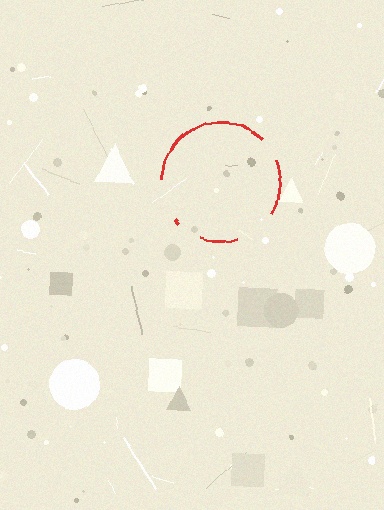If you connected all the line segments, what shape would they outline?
They would outline a circle.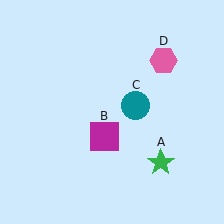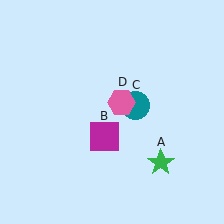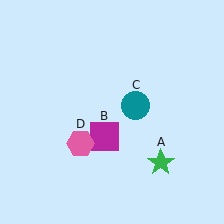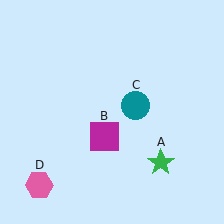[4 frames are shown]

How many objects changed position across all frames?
1 object changed position: pink hexagon (object D).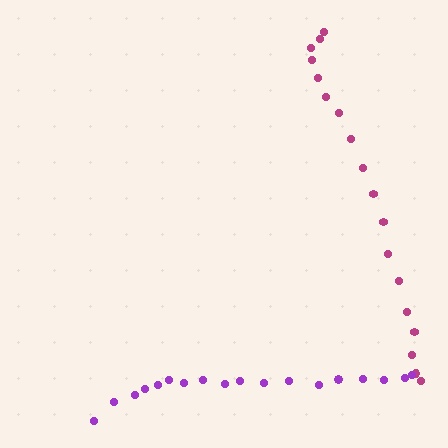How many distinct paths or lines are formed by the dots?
There are 2 distinct paths.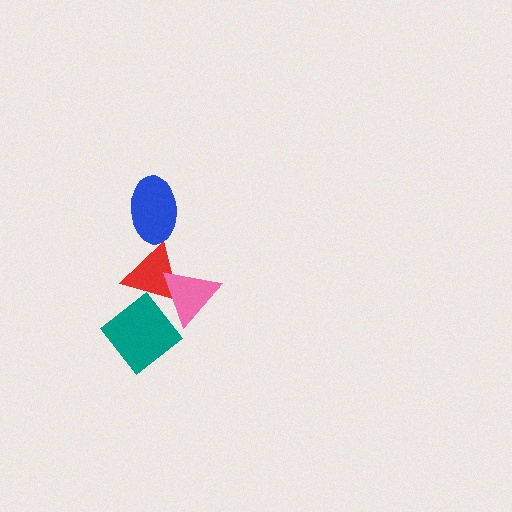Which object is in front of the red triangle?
The pink triangle is in front of the red triangle.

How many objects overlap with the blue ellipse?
0 objects overlap with the blue ellipse.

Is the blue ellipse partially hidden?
No, no other shape covers it.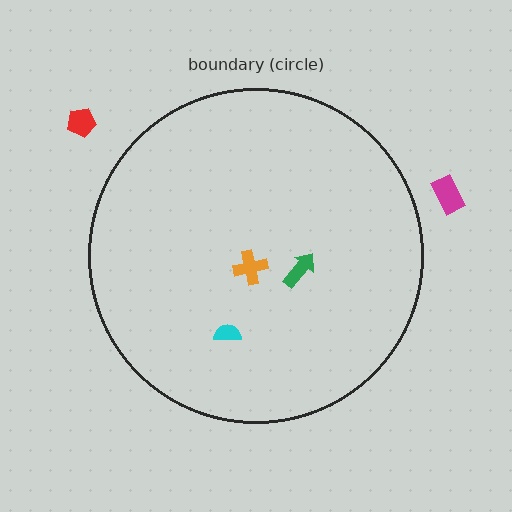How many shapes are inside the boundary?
3 inside, 2 outside.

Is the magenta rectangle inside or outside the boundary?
Outside.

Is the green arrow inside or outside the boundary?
Inside.